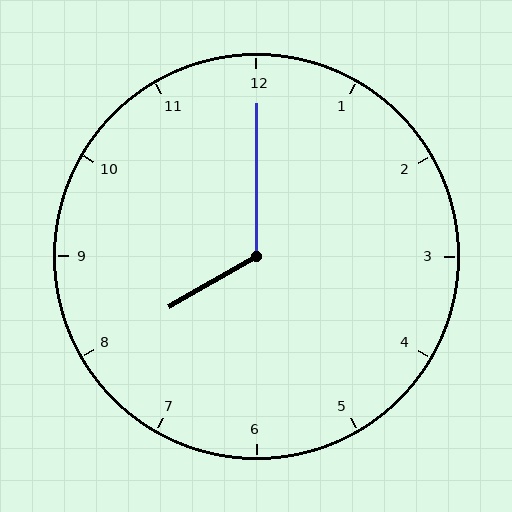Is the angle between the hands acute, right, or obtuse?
It is obtuse.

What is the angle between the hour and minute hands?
Approximately 120 degrees.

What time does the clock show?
8:00.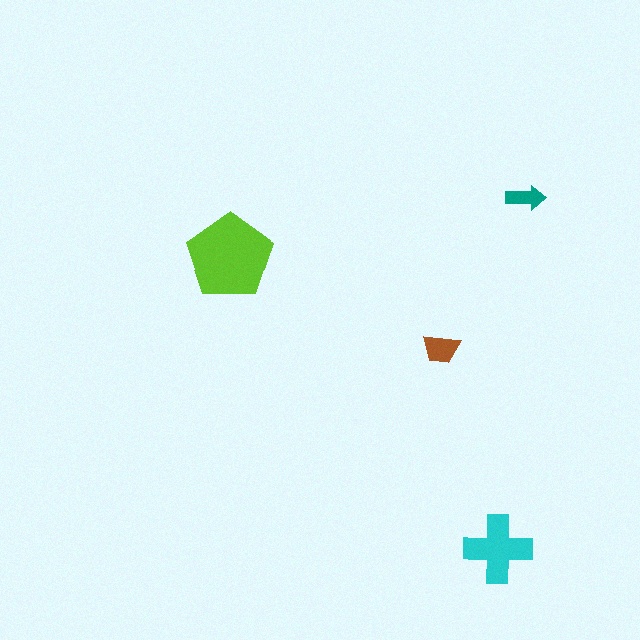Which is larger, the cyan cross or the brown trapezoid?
The cyan cross.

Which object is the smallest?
The teal arrow.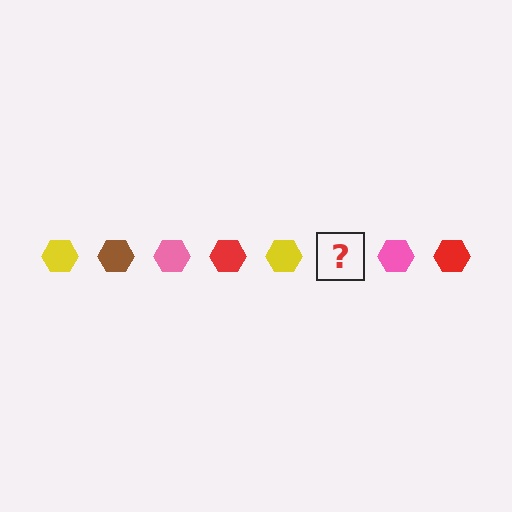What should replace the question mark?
The question mark should be replaced with a brown hexagon.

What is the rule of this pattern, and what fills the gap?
The rule is that the pattern cycles through yellow, brown, pink, red hexagons. The gap should be filled with a brown hexagon.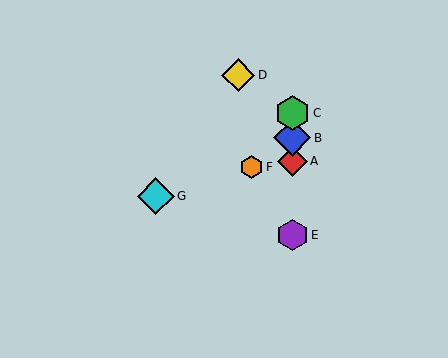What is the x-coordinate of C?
Object C is at x≈292.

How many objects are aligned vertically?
4 objects (A, B, C, E) are aligned vertically.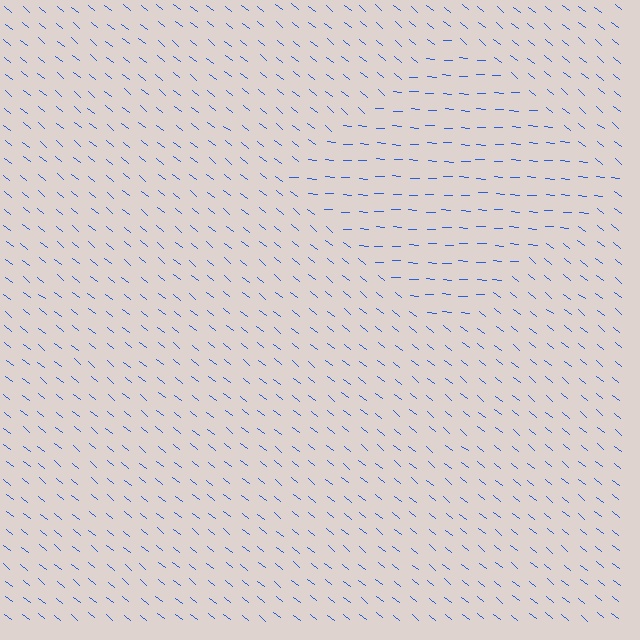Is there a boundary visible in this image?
Yes, there is a texture boundary formed by a change in line orientation.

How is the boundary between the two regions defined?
The boundary is defined purely by a change in line orientation (approximately 36 degrees difference). All lines are the same color and thickness.